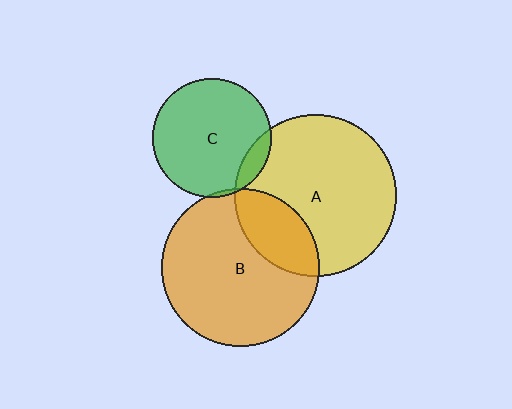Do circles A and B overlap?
Yes.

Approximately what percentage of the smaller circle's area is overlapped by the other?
Approximately 25%.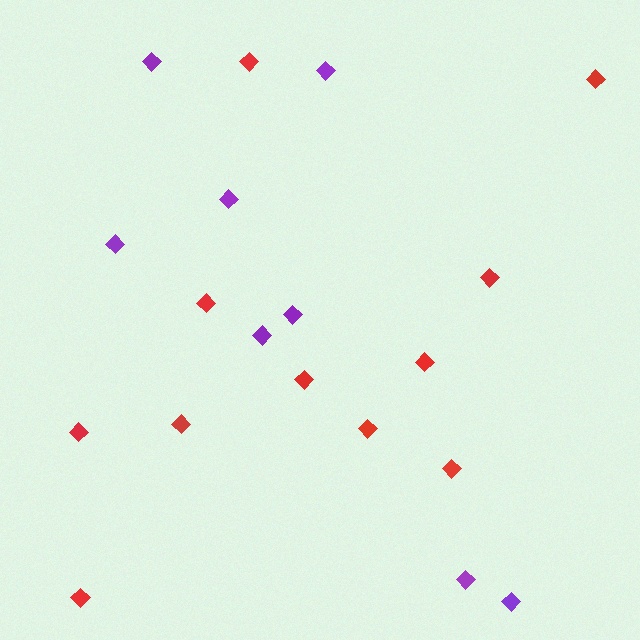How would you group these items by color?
There are 2 groups: one group of red diamonds (11) and one group of purple diamonds (8).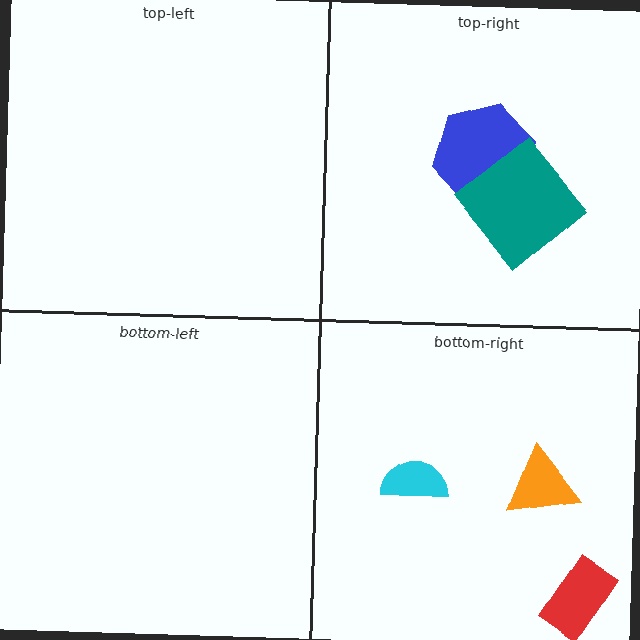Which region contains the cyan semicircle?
The bottom-right region.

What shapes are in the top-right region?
The blue hexagon, the teal diamond.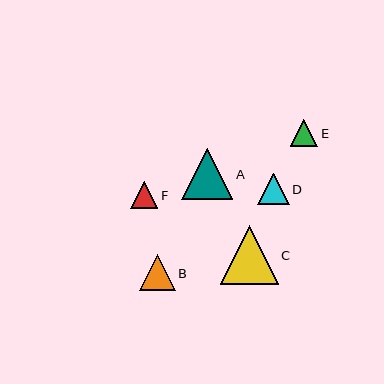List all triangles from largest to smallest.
From largest to smallest: C, A, B, D, E, F.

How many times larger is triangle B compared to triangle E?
Triangle B is approximately 1.3 times the size of triangle E.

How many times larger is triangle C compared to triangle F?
Triangle C is approximately 2.2 times the size of triangle F.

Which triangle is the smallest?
Triangle F is the smallest with a size of approximately 27 pixels.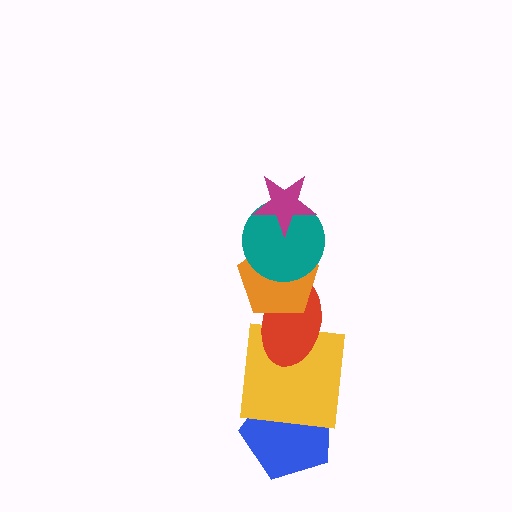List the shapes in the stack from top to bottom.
From top to bottom: the magenta star, the teal circle, the orange pentagon, the red ellipse, the yellow square, the blue pentagon.